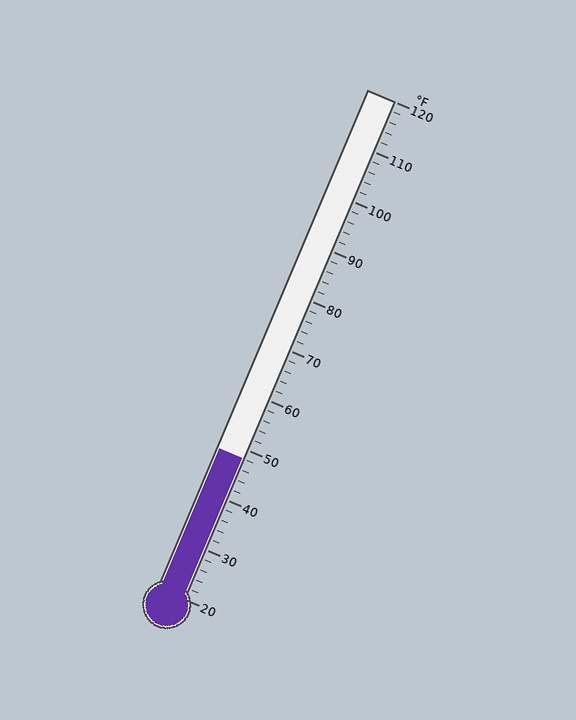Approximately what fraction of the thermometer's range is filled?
The thermometer is filled to approximately 30% of its range.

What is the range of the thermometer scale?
The thermometer scale ranges from 20°F to 120°F.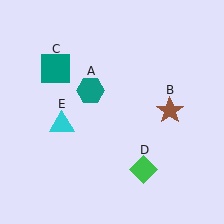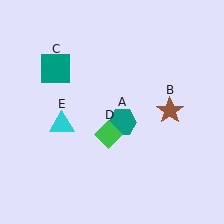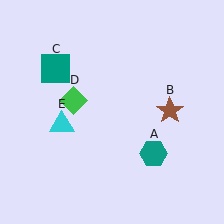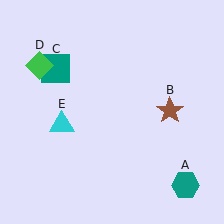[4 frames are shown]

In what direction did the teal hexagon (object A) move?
The teal hexagon (object A) moved down and to the right.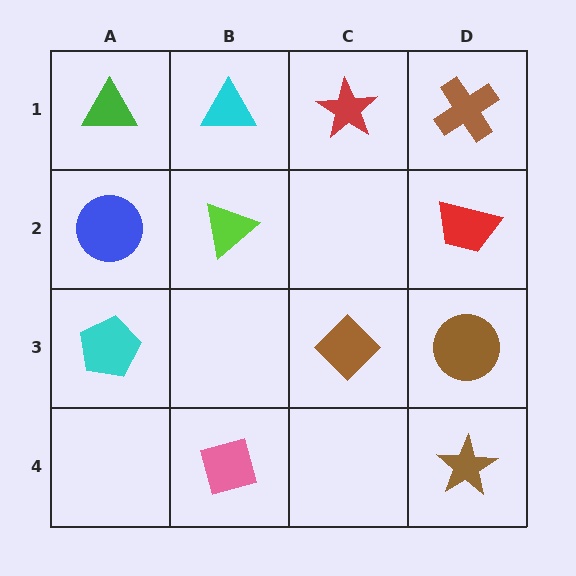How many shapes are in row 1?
4 shapes.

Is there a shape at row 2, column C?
No, that cell is empty.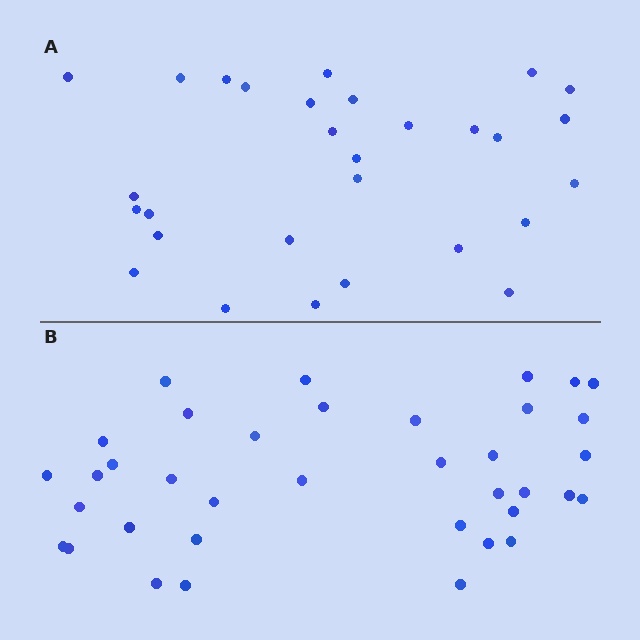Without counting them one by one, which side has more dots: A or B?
Region B (the bottom region) has more dots.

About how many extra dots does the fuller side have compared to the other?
Region B has roughly 8 or so more dots than region A.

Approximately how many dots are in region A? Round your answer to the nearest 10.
About 30 dots. (The exact count is 29, which rounds to 30.)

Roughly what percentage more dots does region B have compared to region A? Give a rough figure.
About 30% more.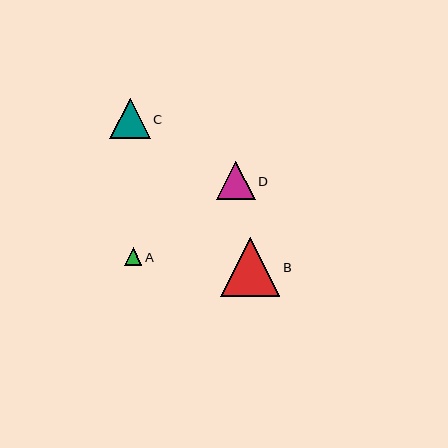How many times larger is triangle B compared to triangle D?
Triangle B is approximately 1.5 times the size of triangle D.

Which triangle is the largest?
Triangle B is the largest with a size of approximately 59 pixels.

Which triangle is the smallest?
Triangle A is the smallest with a size of approximately 18 pixels.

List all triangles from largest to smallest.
From largest to smallest: B, C, D, A.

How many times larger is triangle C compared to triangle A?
Triangle C is approximately 2.3 times the size of triangle A.